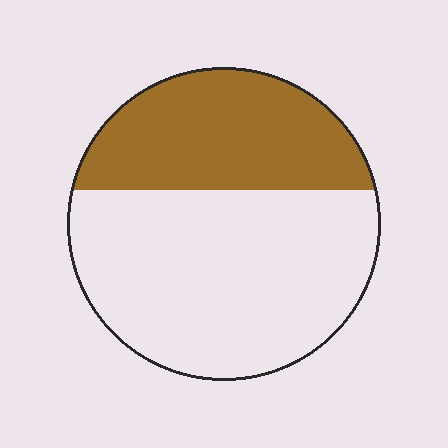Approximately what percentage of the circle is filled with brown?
Approximately 35%.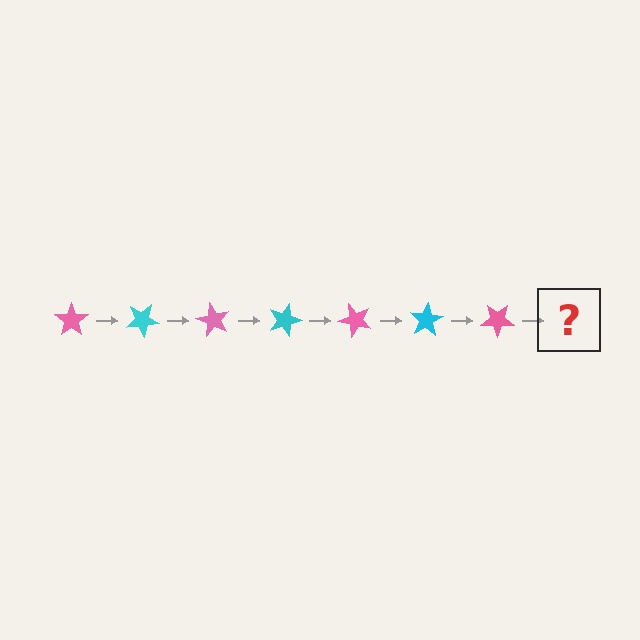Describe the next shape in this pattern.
It should be a cyan star, rotated 210 degrees from the start.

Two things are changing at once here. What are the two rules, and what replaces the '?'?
The two rules are that it rotates 30 degrees each step and the color cycles through pink and cyan. The '?' should be a cyan star, rotated 210 degrees from the start.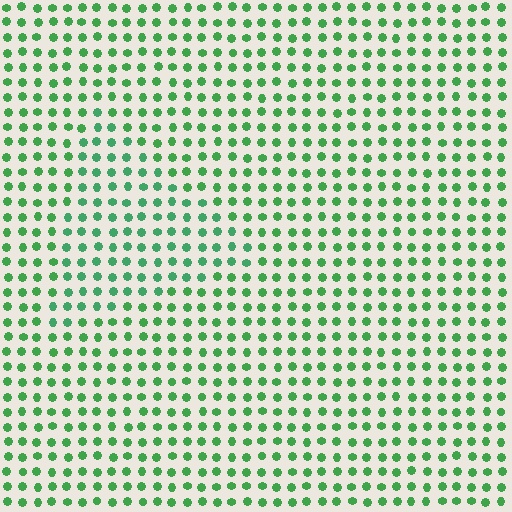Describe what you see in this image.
The image is filled with small green elements in a uniform arrangement. A triangle-shaped region is visible where the elements are tinted to a slightly different hue, forming a subtle color boundary.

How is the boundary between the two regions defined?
The boundary is defined purely by a slight shift in hue (about 18 degrees). Spacing, size, and orientation are identical on both sides.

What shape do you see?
I see a triangle.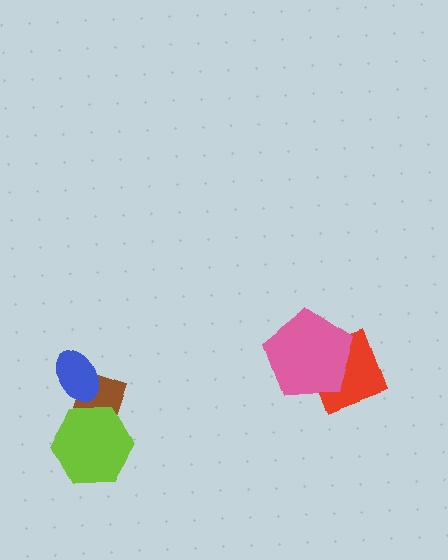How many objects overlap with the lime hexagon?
1 object overlaps with the lime hexagon.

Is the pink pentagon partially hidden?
No, no other shape covers it.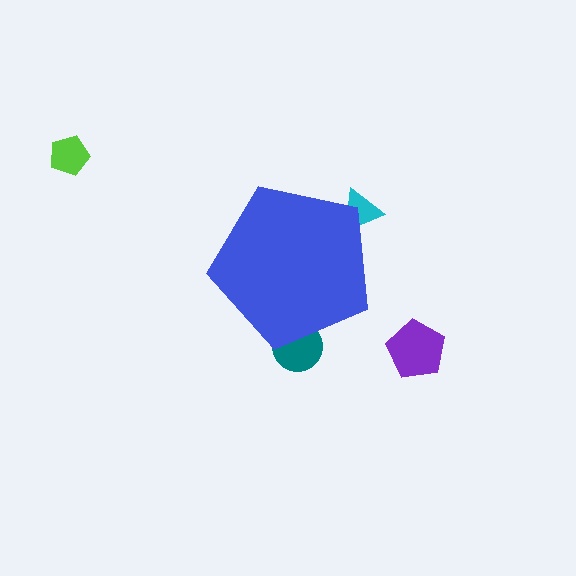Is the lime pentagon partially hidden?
No, the lime pentagon is fully visible.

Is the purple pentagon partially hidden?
No, the purple pentagon is fully visible.